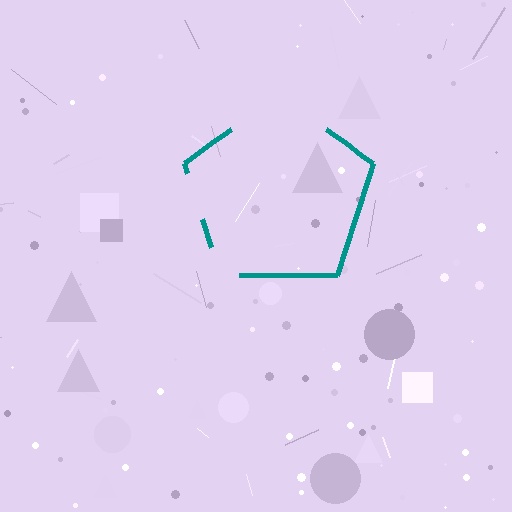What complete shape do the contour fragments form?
The contour fragments form a pentagon.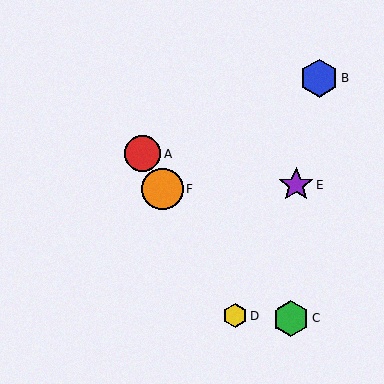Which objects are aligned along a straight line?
Objects A, D, F are aligned along a straight line.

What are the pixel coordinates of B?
Object B is at (319, 78).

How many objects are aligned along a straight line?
3 objects (A, D, F) are aligned along a straight line.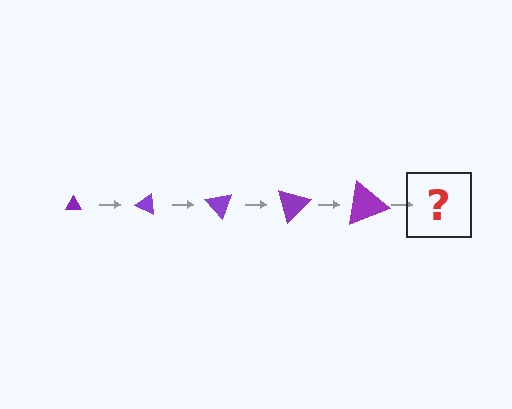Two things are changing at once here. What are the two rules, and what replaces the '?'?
The two rules are that the triangle grows larger each step and it rotates 25 degrees each step. The '?' should be a triangle, larger than the previous one and rotated 125 degrees from the start.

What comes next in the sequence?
The next element should be a triangle, larger than the previous one and rotated 125 degrees from the start.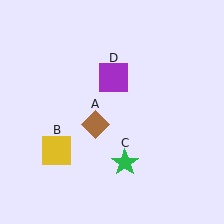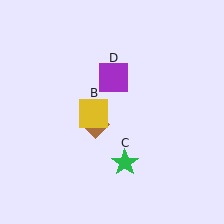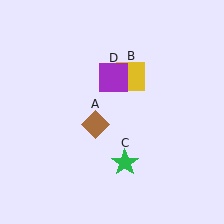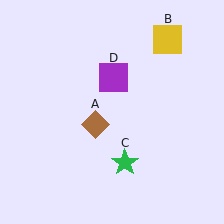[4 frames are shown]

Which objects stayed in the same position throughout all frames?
Brown diamond (object A) and green star (object C) and purple square (object D) remained stationary.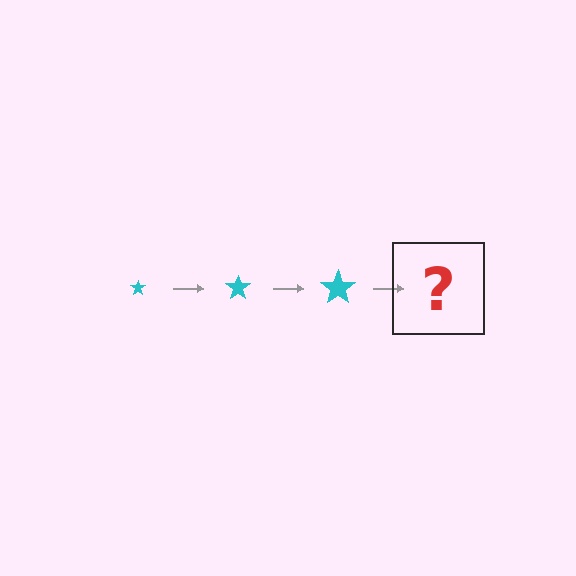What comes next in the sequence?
The next element should be a cyan star, larger than the previous one.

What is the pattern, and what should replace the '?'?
The pattern is that the star gets progressively larger each step. The '?' should be a cyan star, larger than the previous one.